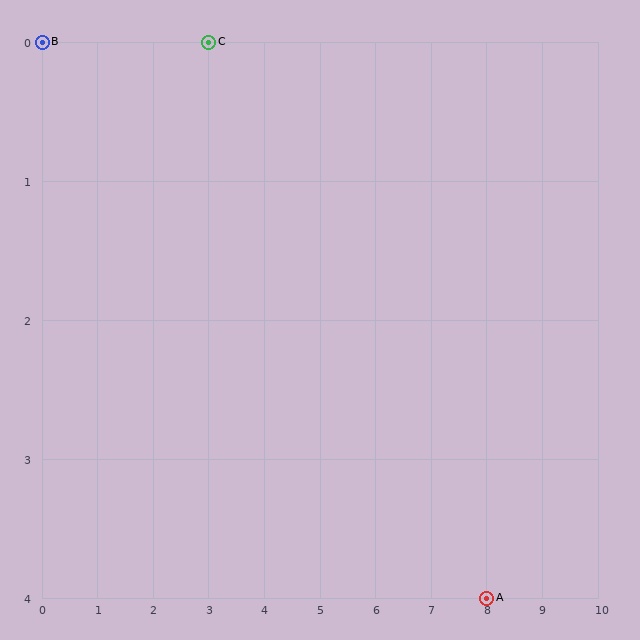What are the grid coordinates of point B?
Point B is at grid coordinates (0, 0).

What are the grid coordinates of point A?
Point A is at grid coordinates (8, 4).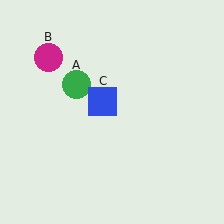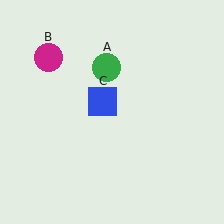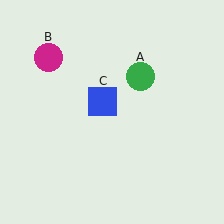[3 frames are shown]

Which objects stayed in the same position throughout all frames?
Magenta circle (object B) and blue square (object C) remained stationary.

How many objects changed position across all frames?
1 object changed position: green circle (object A).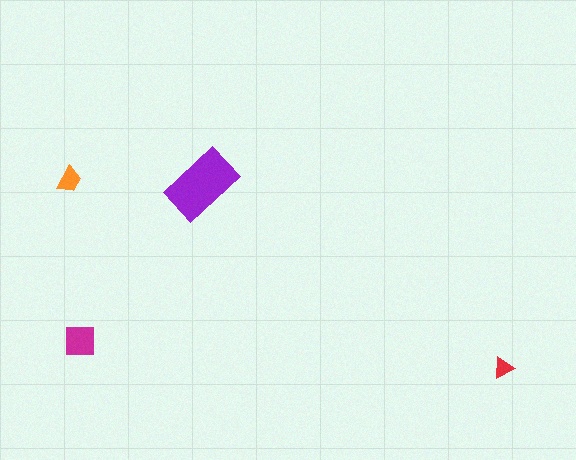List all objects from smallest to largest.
The red triangle, the orange trapezoid, the magenta square, the purple rectangle.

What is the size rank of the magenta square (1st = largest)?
2nd.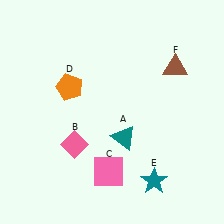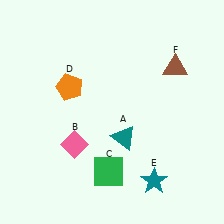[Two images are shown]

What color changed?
The square (C) changed from pink in Image 1 to green in Image 2.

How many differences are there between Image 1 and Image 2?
There is 1 difference between the two images.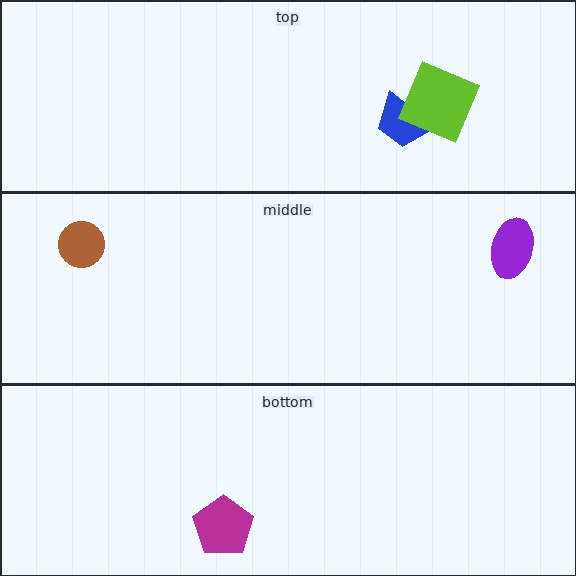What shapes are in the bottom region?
The magenta pentagon.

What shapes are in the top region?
The blue trapezoid, the lime square.